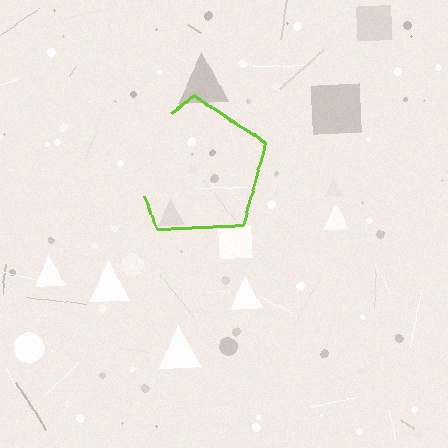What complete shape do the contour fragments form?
The contour fragments form a pentagon.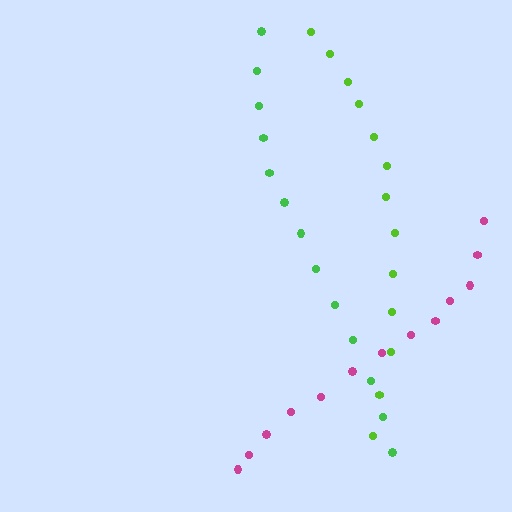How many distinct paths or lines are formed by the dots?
There are 3 distinct paths.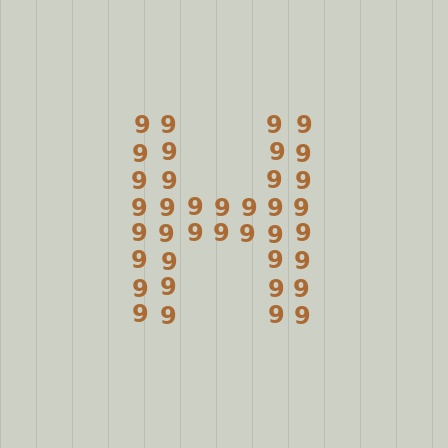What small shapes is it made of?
It is made of small digit 9's.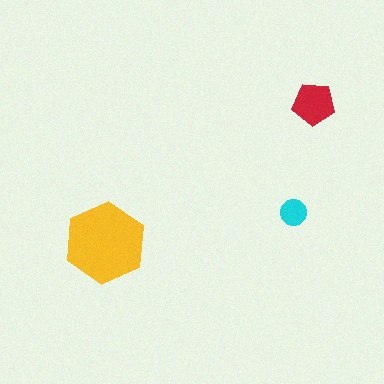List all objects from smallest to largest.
The cyan circle, the red pentagon, the yellow hexagon.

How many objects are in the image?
There are 3 objects in the image.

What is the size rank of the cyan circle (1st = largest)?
3rd.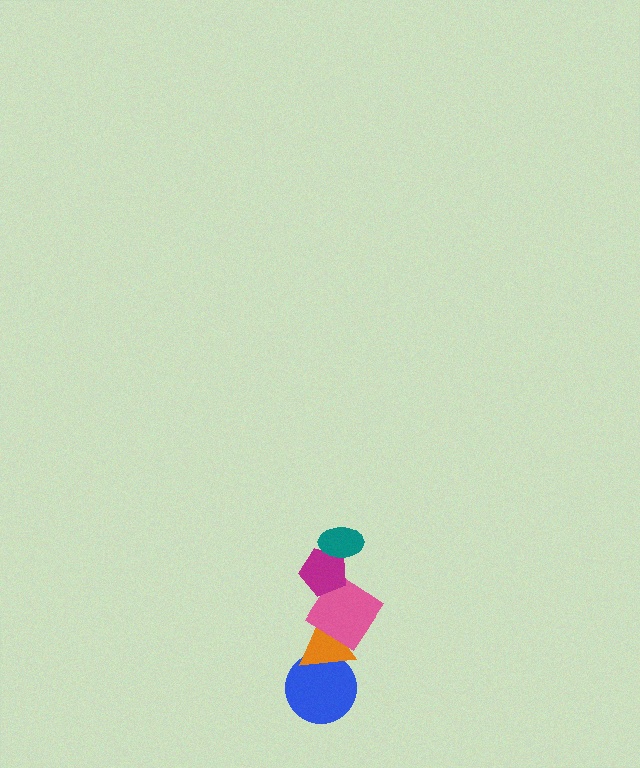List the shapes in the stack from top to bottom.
From top to bottom: the teal ellipse, the magenta pentagon, the pink diamond, the orange triangle, the blue circle.